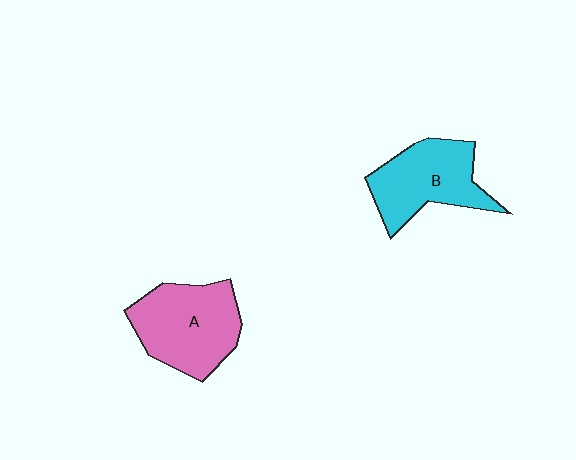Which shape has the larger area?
Shape A (pink).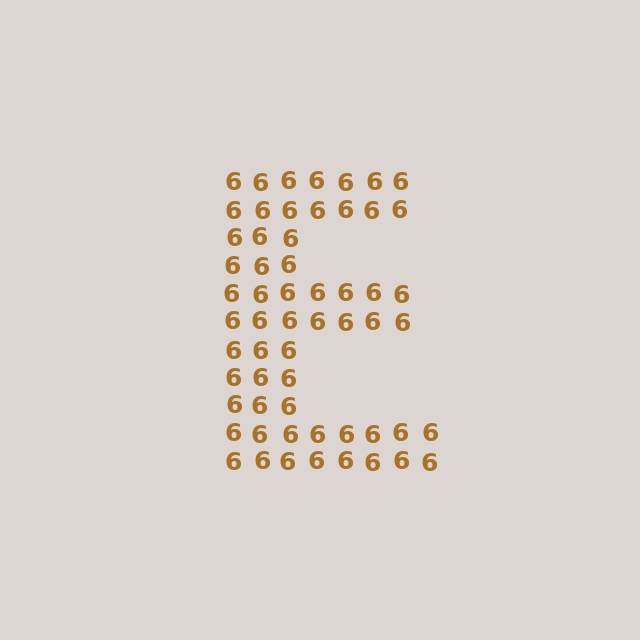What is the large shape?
The large shape is the letter E.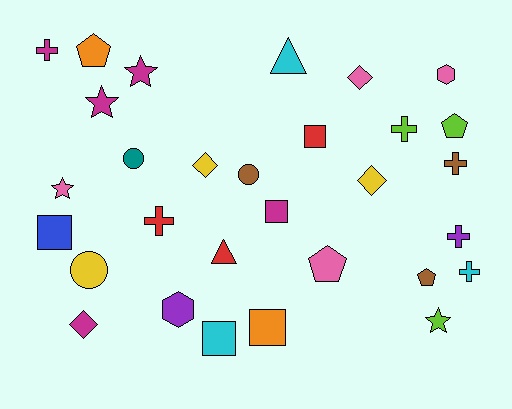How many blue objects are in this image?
There is 1 blue object.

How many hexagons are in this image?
There are 2 hexagons.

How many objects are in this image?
There are 30 objects.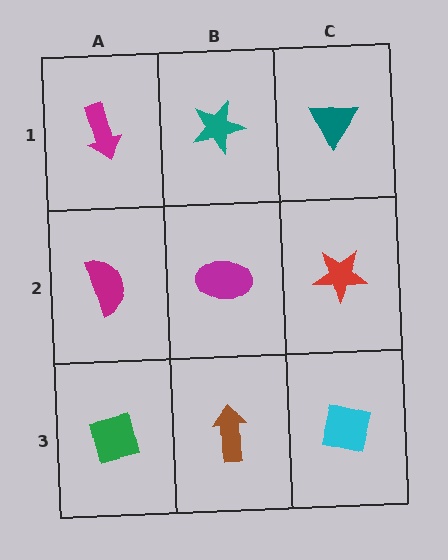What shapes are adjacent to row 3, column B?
A magenta ellipse (row 2, column B), a green square (row 3, column A), a cyan square (row 3, column C).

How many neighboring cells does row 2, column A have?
3.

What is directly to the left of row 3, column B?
A green square.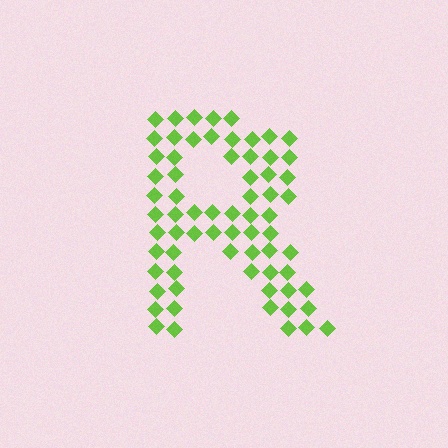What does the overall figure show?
The overall figure shows the letter R.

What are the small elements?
The small elements are diamonds.